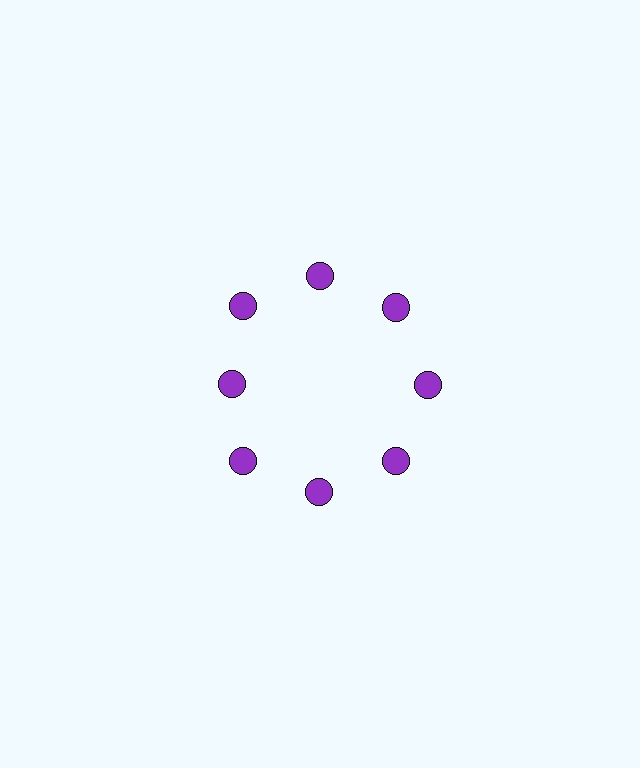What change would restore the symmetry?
The symmetry would be restored by moving it outward, back onto the ring so that all 8 circles sit at equal angles and equal distance from the center.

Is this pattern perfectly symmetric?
No. The 8 purple circles are arranged in a ring, but one element near the 9 o'clock position is pulled inward toward the center, breaking the 8-fold rotational symmetry.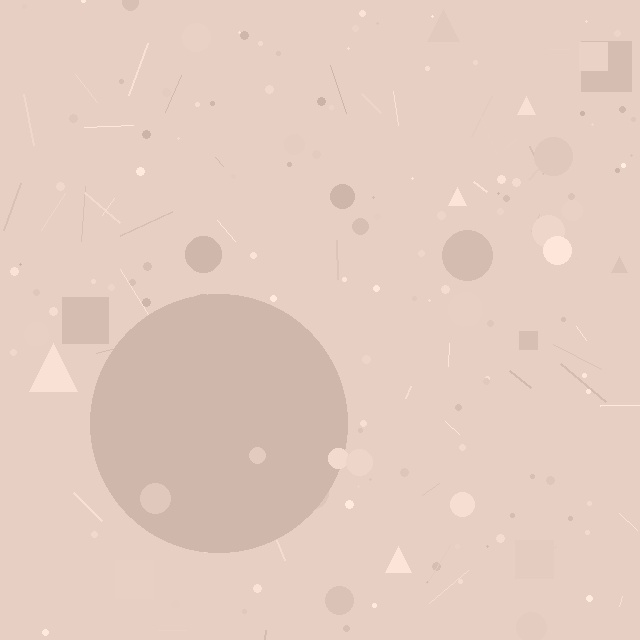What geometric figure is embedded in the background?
A circle is embedded in the background.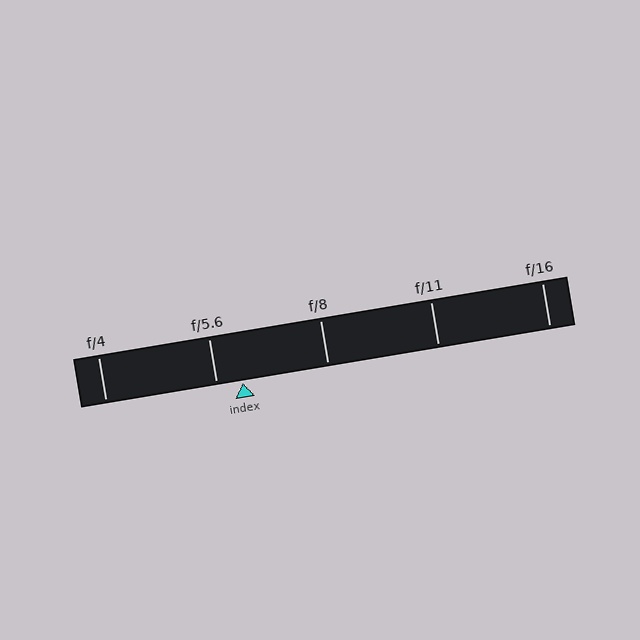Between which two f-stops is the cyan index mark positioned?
The index mark is between f/5.6 and f/8.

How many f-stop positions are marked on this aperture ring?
There are 5 f-stop positions marked.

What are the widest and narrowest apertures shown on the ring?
The widest aperture shown is f/4 and the narrowest is f/16.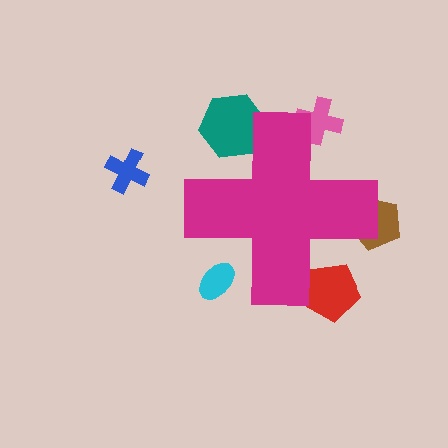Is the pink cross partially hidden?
Yes, the pink cross is partially hidden behind the magenta cross.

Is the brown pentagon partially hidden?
Yes, the brown pentagon is partially hidden behind the magenta cross.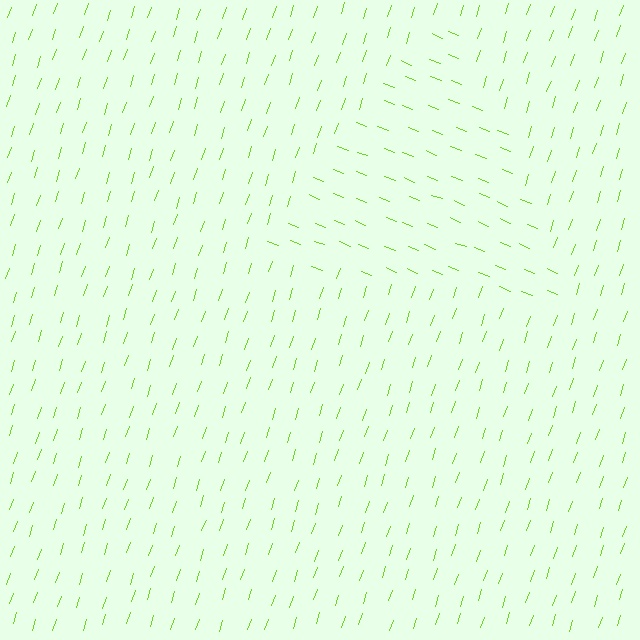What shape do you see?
I see a triangle.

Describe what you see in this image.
The image is filled with small lime line segments. A triangle region in the image has lines oriented differently from the surrounding lines, creating a visible texture boundary.